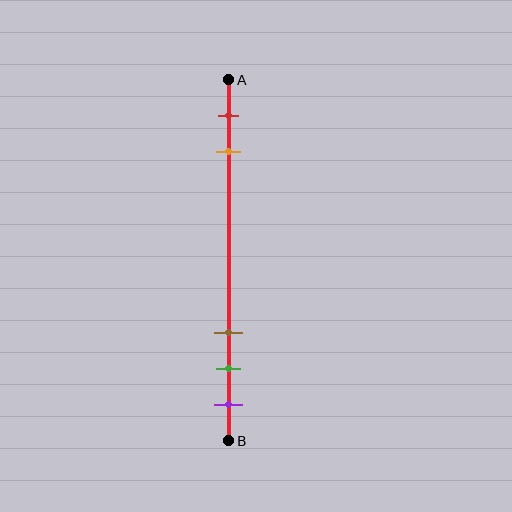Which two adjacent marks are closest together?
The green and purple marks are the closest adjacent pair.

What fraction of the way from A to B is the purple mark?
The purple mark is approximately 90% (0.9) of the way from A to B.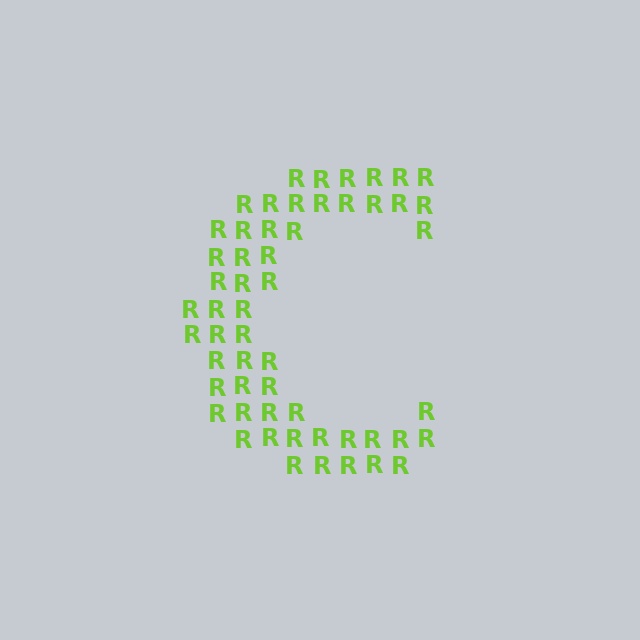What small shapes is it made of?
It is made of small letter R's.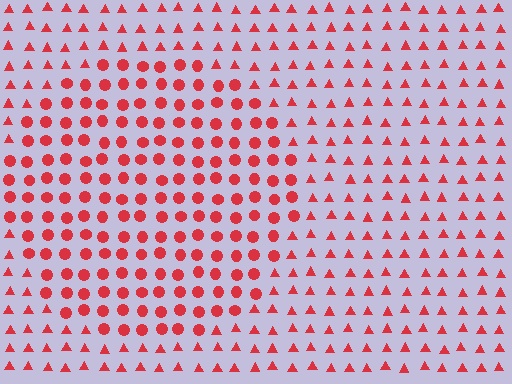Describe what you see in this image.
The image is filled with small red elements arranged in a uniform grid. A circle-shaped region contains circles, while the surrounding area contains triangles. The boundary is defined purely by the change in element shape.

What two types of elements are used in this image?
The image uses circles inside the circle region and triangles outside it.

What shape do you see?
I see a circle.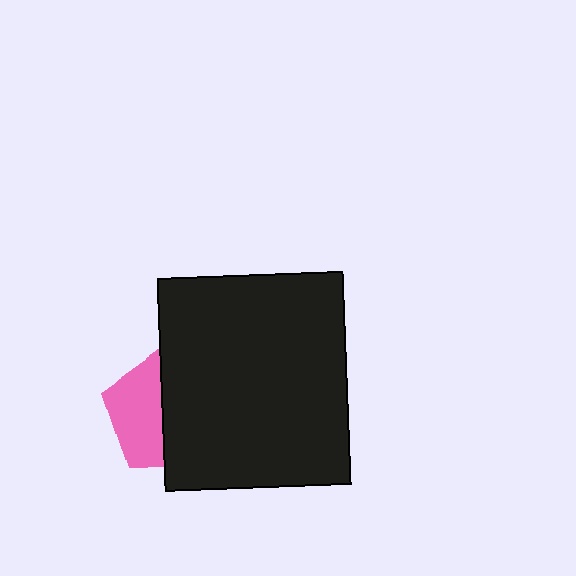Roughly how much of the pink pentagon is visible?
About half of it is visible (roughly 45%).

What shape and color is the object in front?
The object in front is a black rectangle.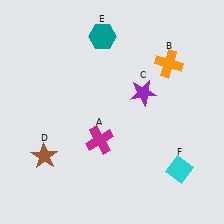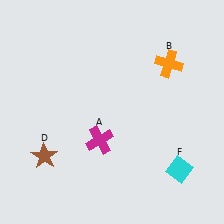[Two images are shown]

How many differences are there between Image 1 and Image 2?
There are 2 differences between the two images.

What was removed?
The teal hexagon (E), the purple star (C) were removed in Image 2.